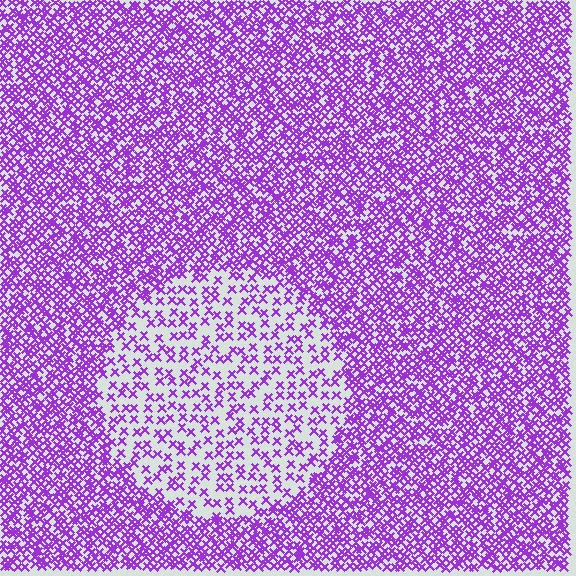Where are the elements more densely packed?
The elements are more densely packed outside the circle boundary.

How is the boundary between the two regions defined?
The boundary is defined by a change in element density (approximately 2.5x ratio). All elements are the same color, size, and shape.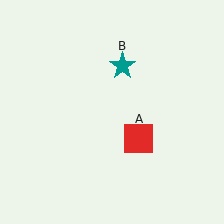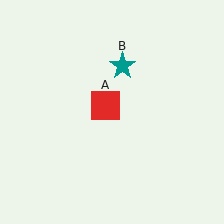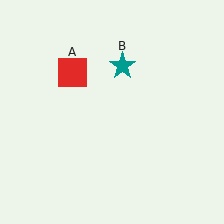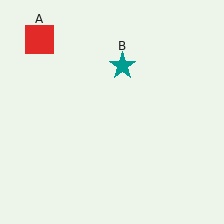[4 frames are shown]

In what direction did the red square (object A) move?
The red square (object A) moved up and to the left.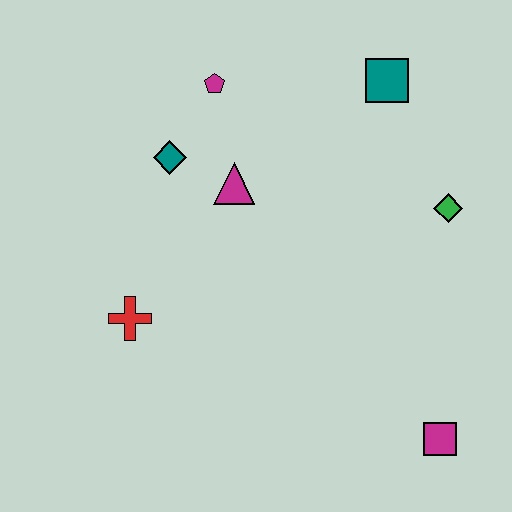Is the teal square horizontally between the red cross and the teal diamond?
No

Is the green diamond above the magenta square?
Yes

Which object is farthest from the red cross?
The teal square is farthest from the red cross.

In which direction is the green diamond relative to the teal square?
The green diamond is below the teal square.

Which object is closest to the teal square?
The green diamond is closest to the teal square.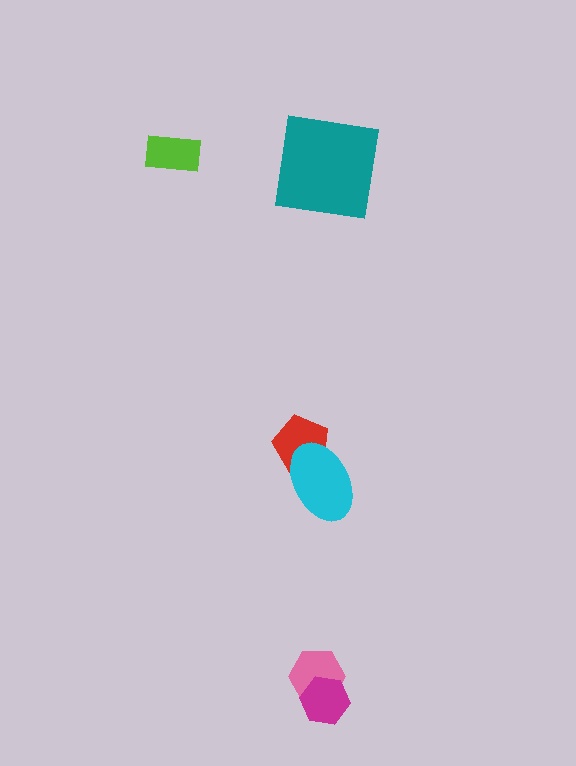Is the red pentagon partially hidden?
Yes, it is partially covered by another shape.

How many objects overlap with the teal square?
0 objects overlap with the teal square.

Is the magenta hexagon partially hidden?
No, no other shape covers it.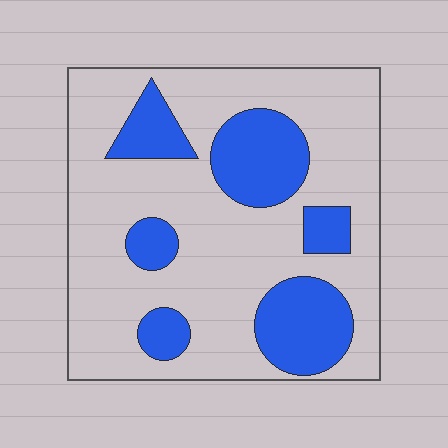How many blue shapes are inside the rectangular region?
6.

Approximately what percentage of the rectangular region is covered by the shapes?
Approximately 25%.